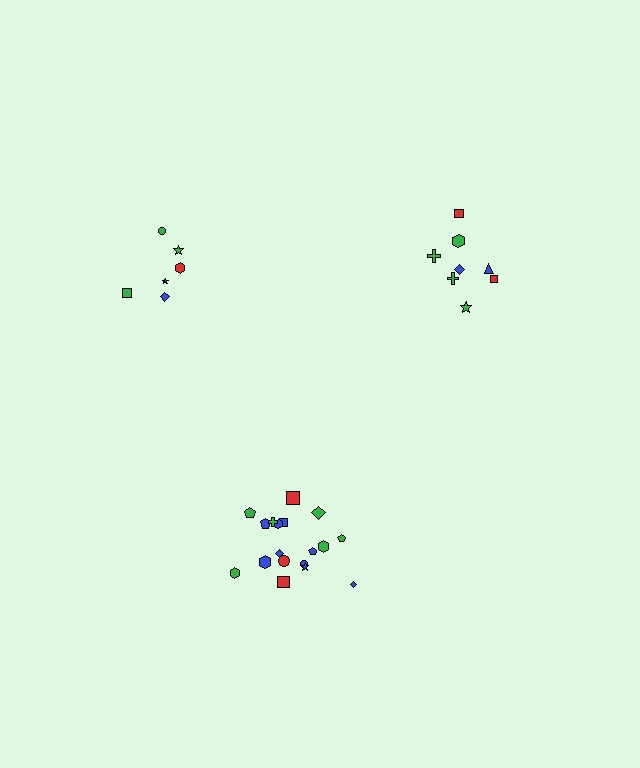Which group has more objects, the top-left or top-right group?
The top-right group.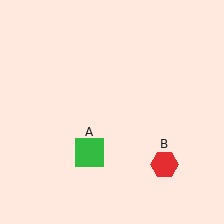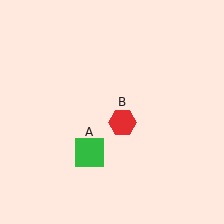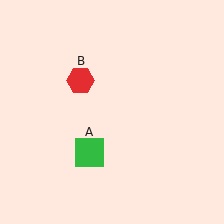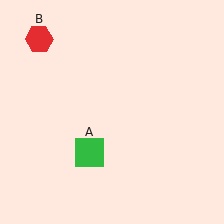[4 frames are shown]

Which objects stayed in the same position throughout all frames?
Green square (object A) remained stationary.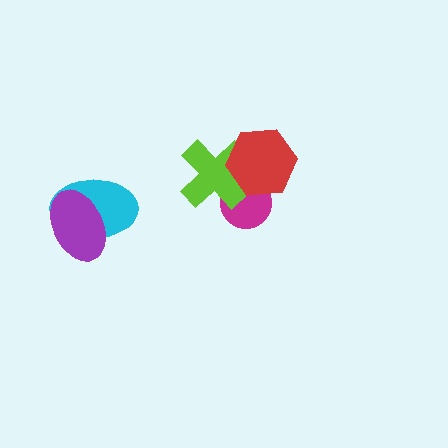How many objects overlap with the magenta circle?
2 objects overlap with the magenta circle.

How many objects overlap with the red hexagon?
2 objects overlap with the red hexagon.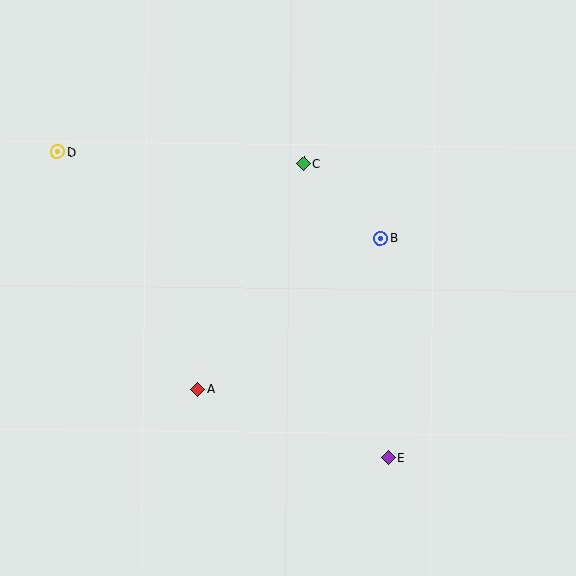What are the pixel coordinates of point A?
Point A is at (198, 389).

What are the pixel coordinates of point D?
Point D is at (57, 152).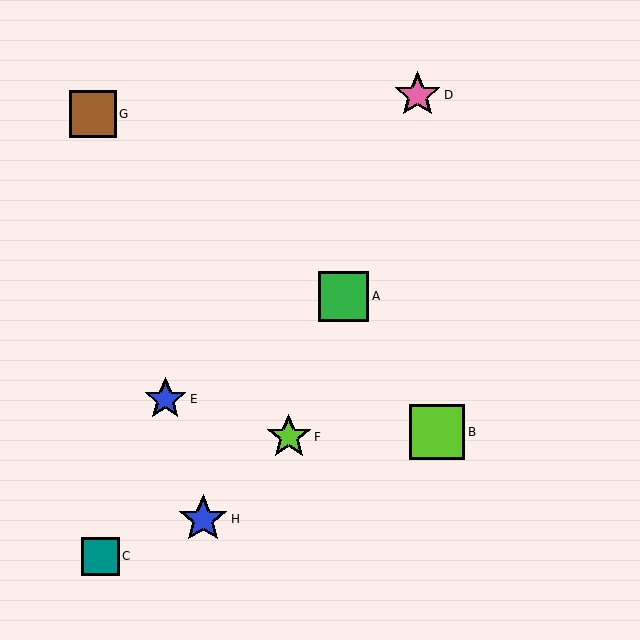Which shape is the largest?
The lime square (labeled B) is the largest.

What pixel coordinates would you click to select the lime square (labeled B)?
Click at (437, 432) to select the lime square B.